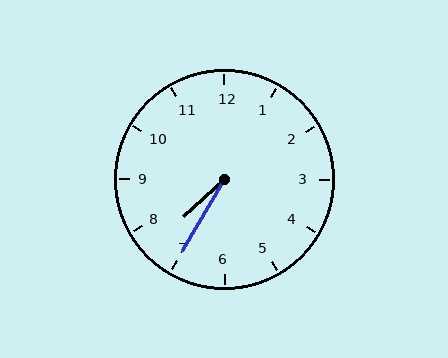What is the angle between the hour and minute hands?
Approximately 18 degrees.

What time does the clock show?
7:35.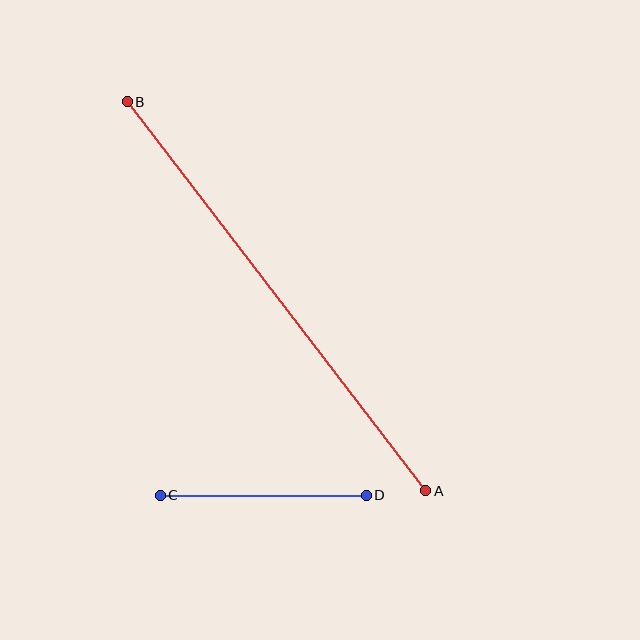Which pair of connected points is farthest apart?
Points A and B are farthest apart.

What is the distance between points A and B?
The distance is approximately 490 pixels.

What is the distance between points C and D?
The distance is approximately 206 pixels.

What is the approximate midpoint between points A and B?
The midpoint is at approximately (276, 296) pixels.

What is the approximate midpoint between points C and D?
The midpoint is at approximately (263, 495) pixels.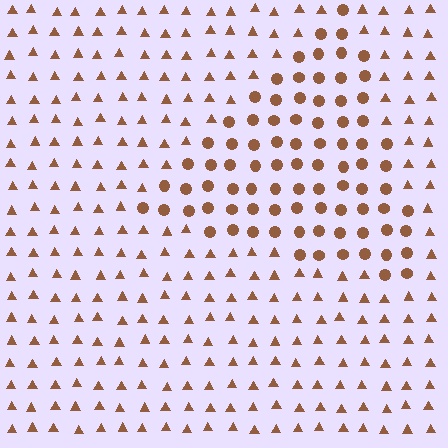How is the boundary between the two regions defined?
The boundary is defined by a change in element shape: circles inside vs. triangles outside. All elements share the same color and spacing.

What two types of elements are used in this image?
The image uses circles inside the triangle region and triangles outside it.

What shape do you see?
I see a triangle.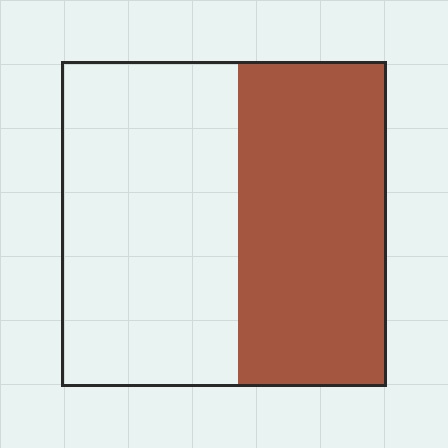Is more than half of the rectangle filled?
No.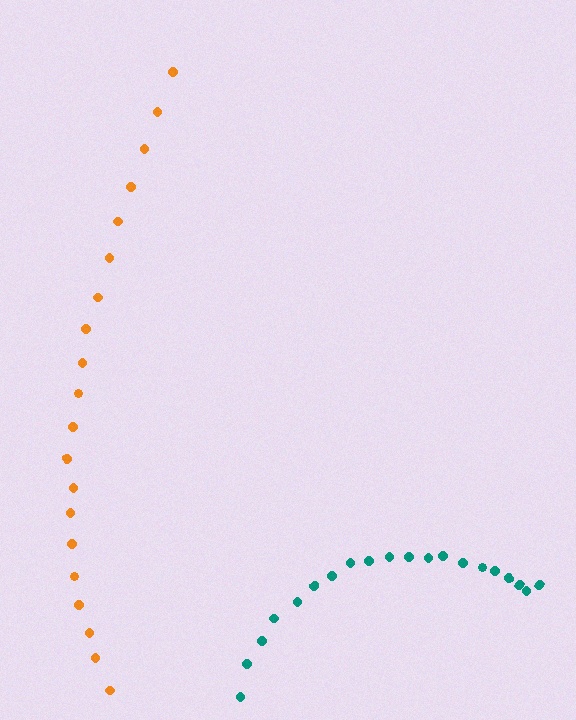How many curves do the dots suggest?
There are 2 distinct paths.